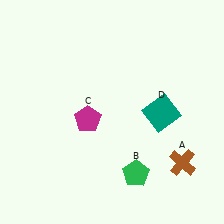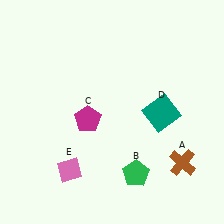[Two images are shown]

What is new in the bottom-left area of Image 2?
A pink diamond (E) was added in the bottom-left area of Image 2.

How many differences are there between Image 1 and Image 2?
There is 1 difference between the two images.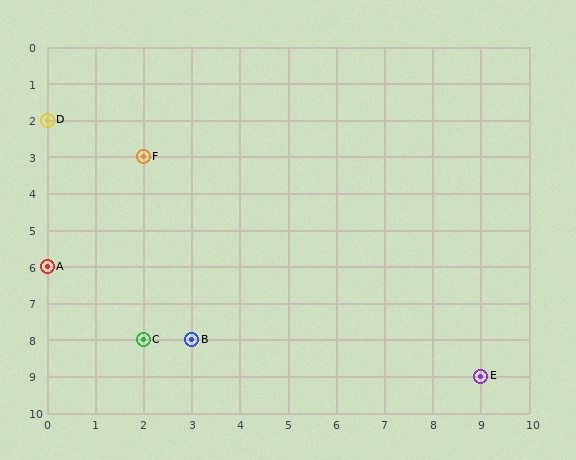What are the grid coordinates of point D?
Point D is at grid coordinates (0, 2).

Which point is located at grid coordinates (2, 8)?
Point C is at (2, 8).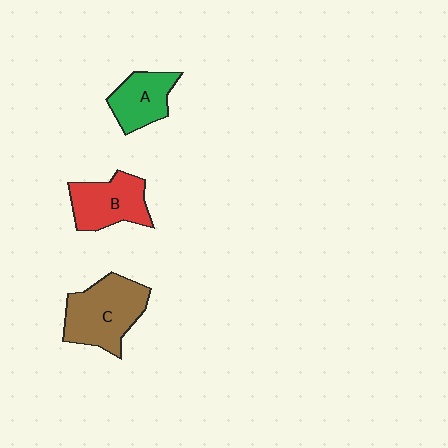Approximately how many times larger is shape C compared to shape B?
Approximately 1.3 times.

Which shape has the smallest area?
Shape A (green).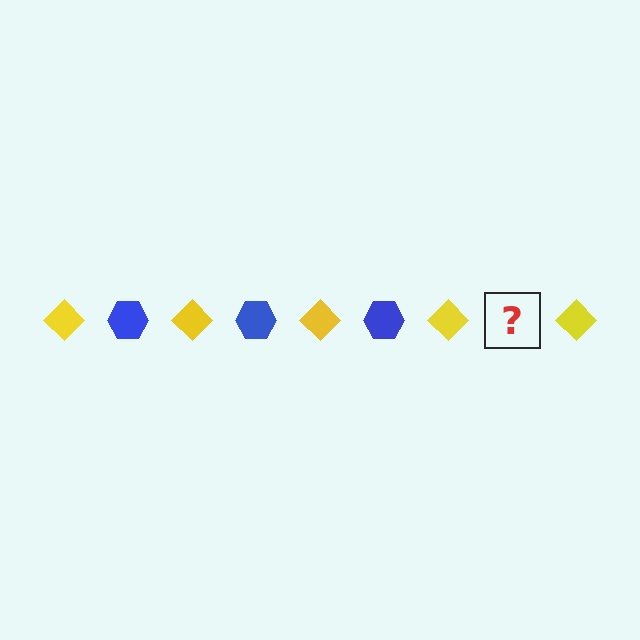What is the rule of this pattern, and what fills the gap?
The rule is that the pattern alternates between yellow diamond and blue hexagon. The gap should be filled with a blue hexagon.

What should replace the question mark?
The question mark should be replaced with a blue hexagon.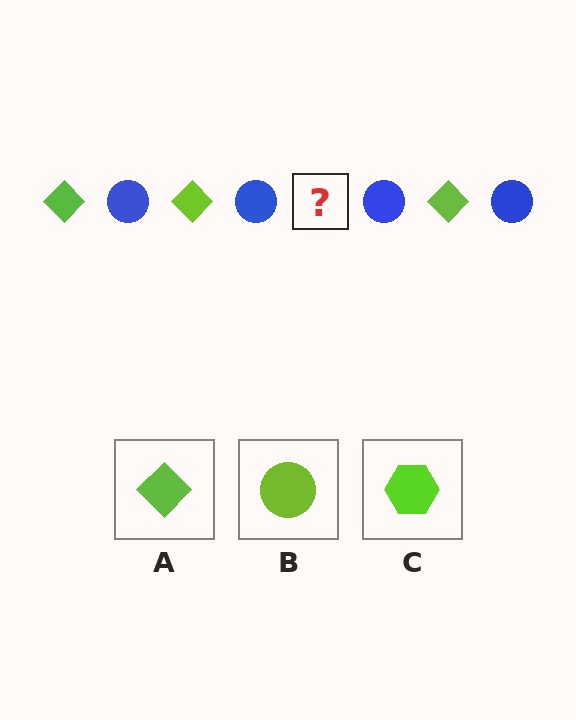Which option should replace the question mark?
Option A.